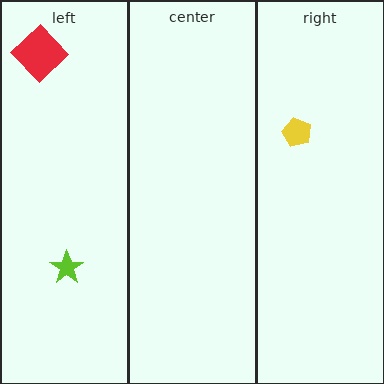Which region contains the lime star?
The left region.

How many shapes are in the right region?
1.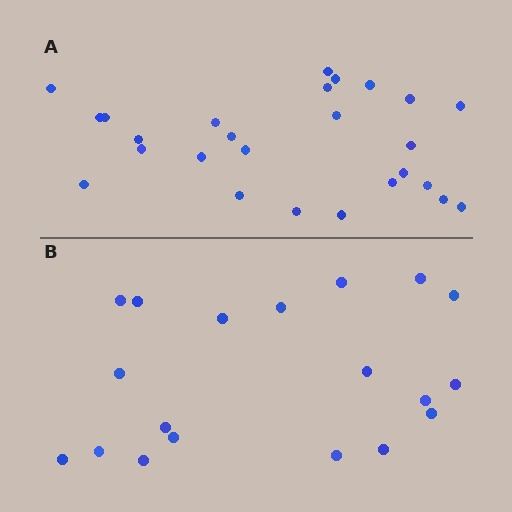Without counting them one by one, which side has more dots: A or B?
Region A (the top region) has more dots.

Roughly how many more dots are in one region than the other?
Region A has roughly 8 or so more dots than region B.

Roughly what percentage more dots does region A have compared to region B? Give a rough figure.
About 35% more.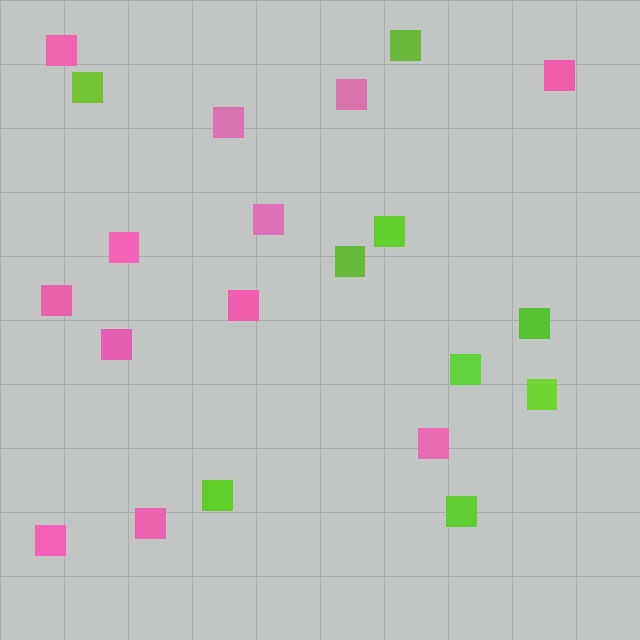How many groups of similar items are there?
There are 2 groups: one group of pink squares (12) and one group of lime squares (9).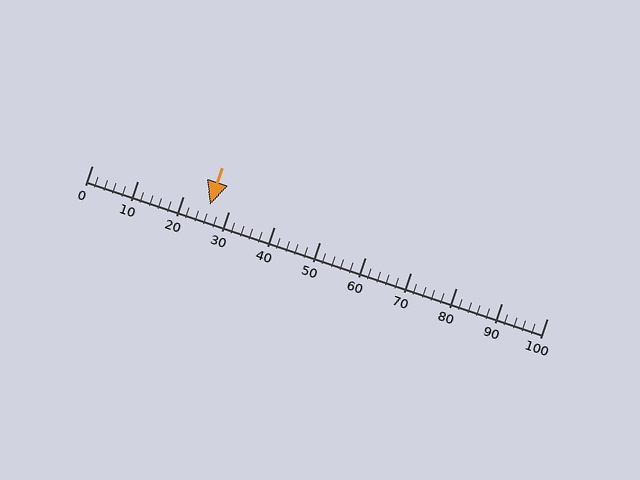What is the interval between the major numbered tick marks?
The major tick marks are spaced 10 units apart.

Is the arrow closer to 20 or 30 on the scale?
The arrow is closer to 30.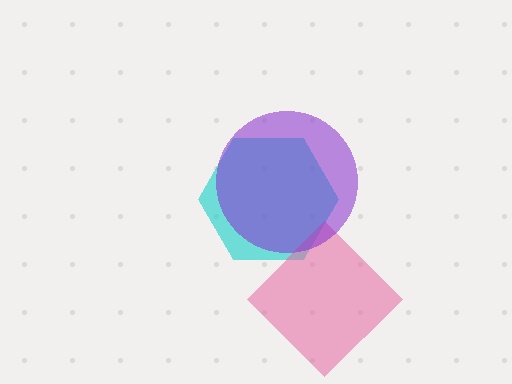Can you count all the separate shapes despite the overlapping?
Yes, there are 3 separate shapes.